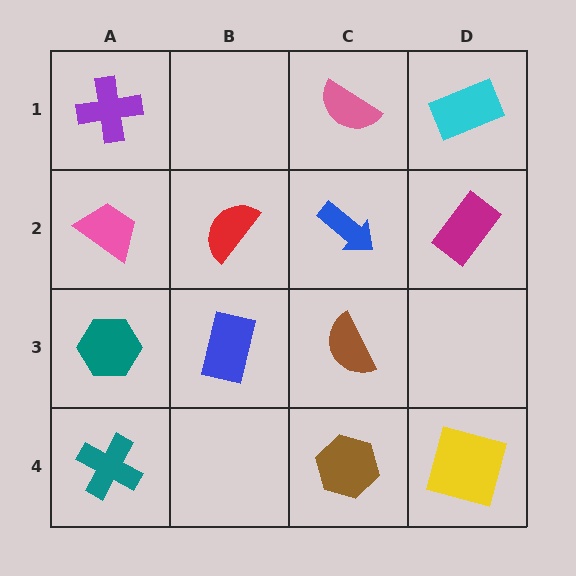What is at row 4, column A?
A teal cross.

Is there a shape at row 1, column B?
No, that cell is empty.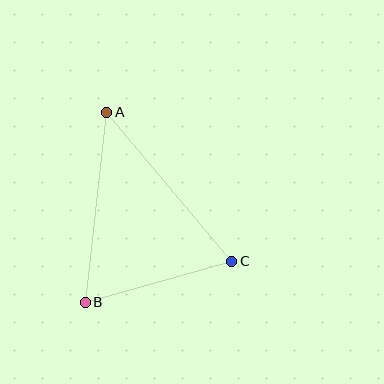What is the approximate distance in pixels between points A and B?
The distance between A and B is approximately 191 pixels.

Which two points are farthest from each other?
Points A and C are farthest from each other.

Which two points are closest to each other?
Points B and C are closest to each other.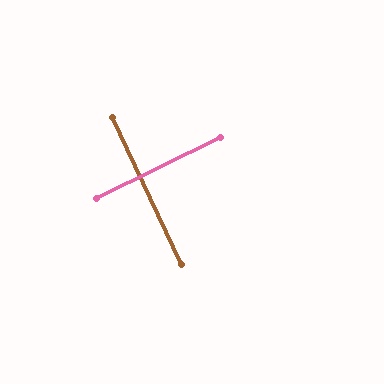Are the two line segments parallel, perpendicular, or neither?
Perpendicular — they meet at approximately 89°.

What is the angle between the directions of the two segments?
Approximately 89 degrees.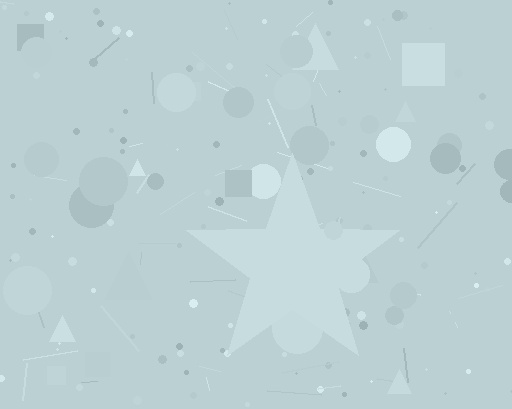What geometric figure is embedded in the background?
A star is embedded in the background.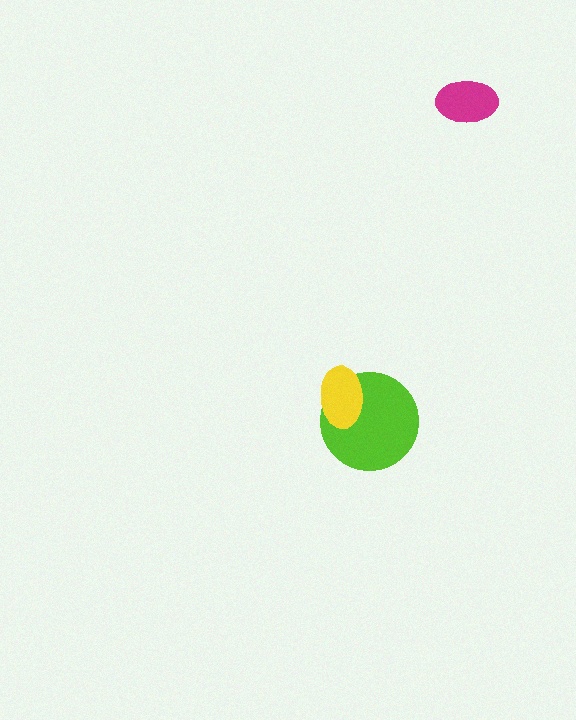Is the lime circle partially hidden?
Yes, it is partially covered by another shape.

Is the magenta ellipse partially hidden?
No, no other shape covers it.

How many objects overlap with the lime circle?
1 object overlaps with the lime circle.